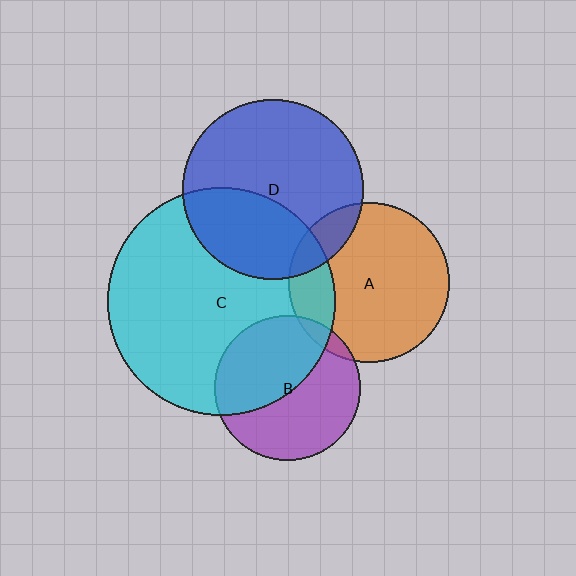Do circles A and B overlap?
Yes.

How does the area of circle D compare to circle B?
Approximately 1.5 times.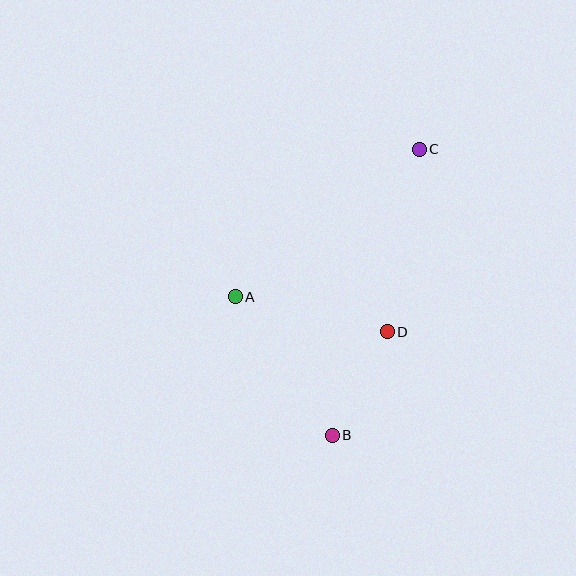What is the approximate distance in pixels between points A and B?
The distance between A and B is approximately 169 pixels.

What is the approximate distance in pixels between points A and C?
The distance between A and C is approximately 236 pixels.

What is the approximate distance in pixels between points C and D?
The distance between C and D is approximately 185 pixels.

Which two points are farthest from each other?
Points B and C are farthest from each other.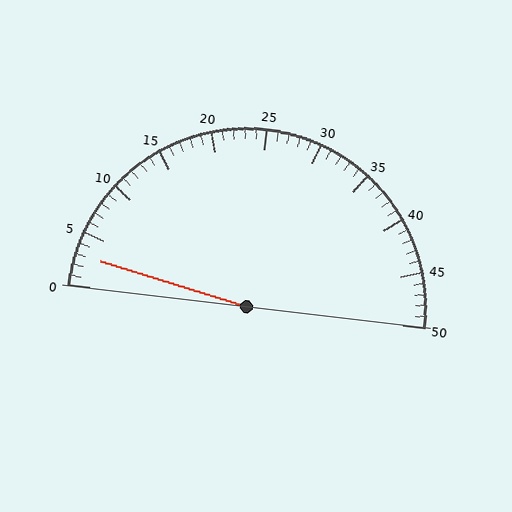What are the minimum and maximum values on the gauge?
The gauge ranges from 0 to 50.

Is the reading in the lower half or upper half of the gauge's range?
The reading is in the lower half of the range (0 to 50).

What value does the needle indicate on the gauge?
The needle indicates approximately 3.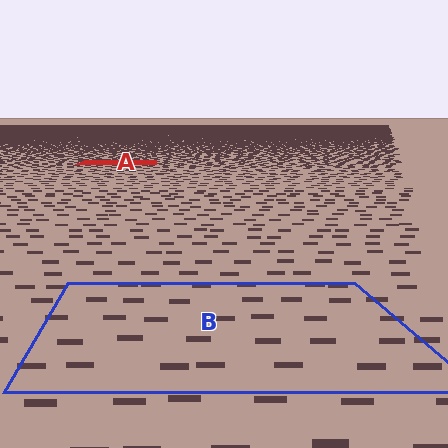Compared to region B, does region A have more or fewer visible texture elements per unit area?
Region A has more texture elements per unit area — they are packed more densely because it is farther away.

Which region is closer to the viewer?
Region B is closer. The texture elements there are larger and more spread out.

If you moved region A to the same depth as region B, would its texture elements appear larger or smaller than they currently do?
They would appear larger. At a closer depth, the same texture elements are projected at a bigger on-screen size.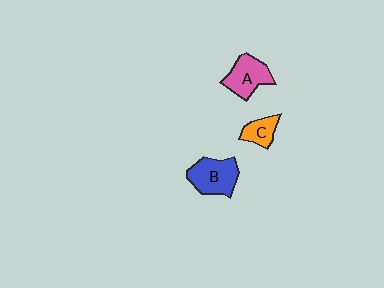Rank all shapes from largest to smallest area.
From largest to smallest: B (blue), A (pink), C (orange).